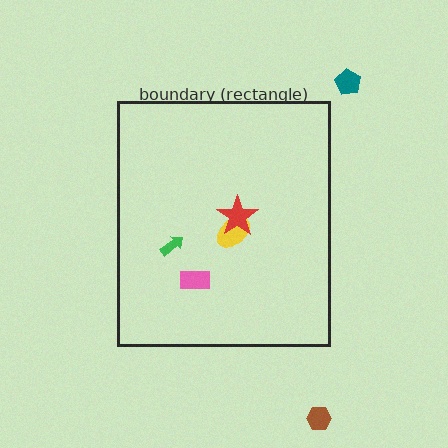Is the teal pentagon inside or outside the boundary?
Outside.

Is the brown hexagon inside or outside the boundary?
Outside.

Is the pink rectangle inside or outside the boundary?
Inside.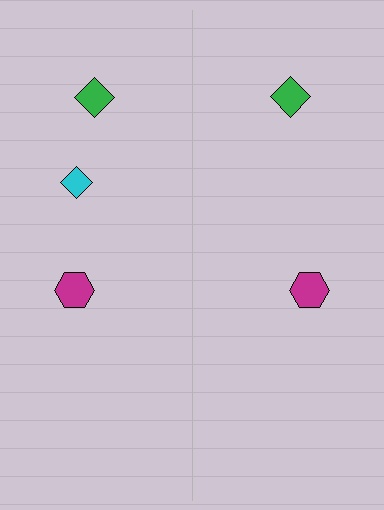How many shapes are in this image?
There are 5 shapes in this image.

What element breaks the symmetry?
A cyan diamond is missing from the right side.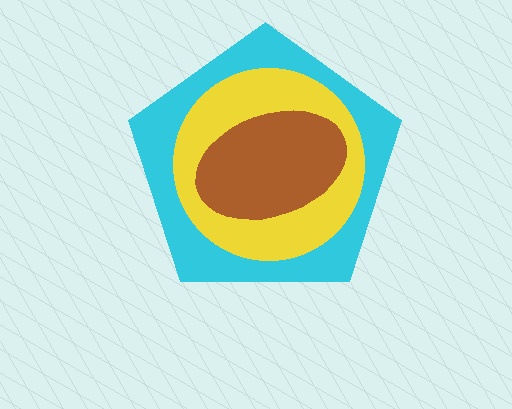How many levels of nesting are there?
3.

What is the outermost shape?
The cyan pentagon.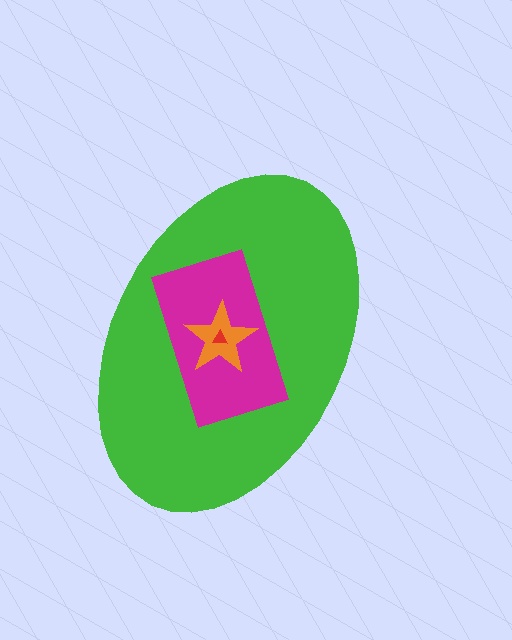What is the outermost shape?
The green ellipse.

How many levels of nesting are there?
4.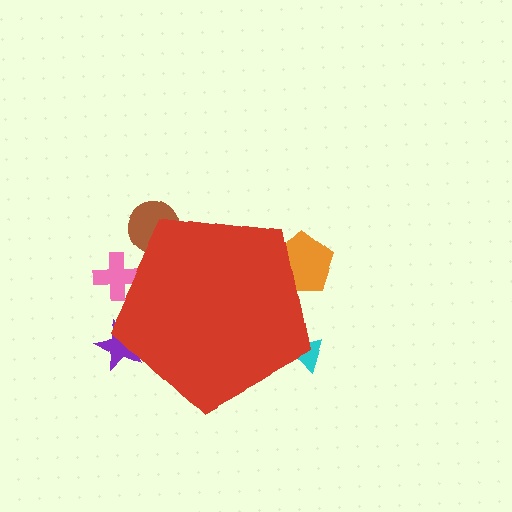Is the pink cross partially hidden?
Yes, the pink cross is partially hidden behind the red pentagon.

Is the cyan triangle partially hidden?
Yes, the cyan triangle is partially hidden behind the red pentagon.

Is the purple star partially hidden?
Yes, the purple star is partially hidden behind the red pentagon.